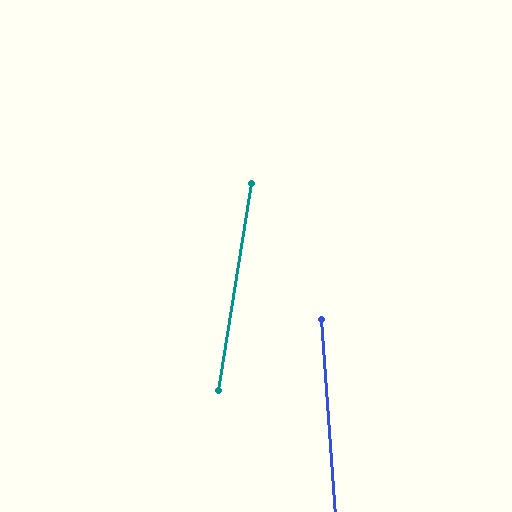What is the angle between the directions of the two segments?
Approximately 13 degrees.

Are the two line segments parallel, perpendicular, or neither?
Neither parallel nor perpendicular — they differ by about 13°.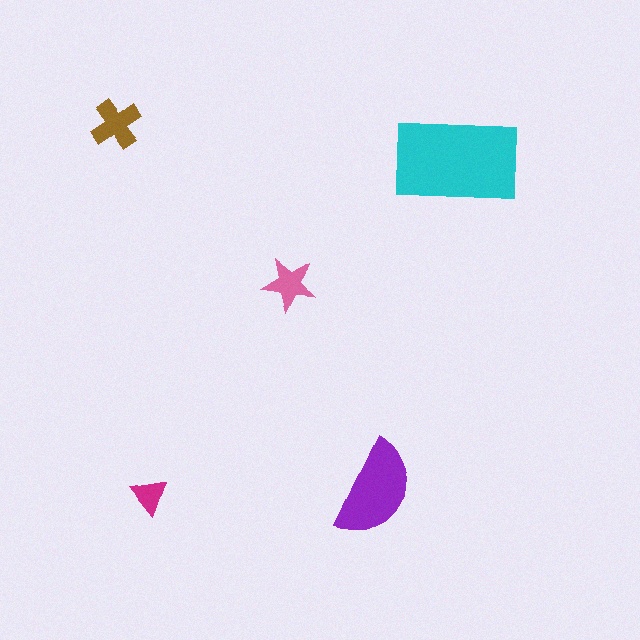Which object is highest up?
The brown cross is topmost.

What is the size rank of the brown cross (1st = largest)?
3rd.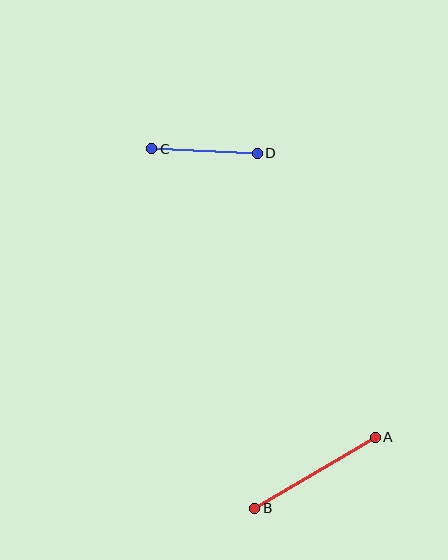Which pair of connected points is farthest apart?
Points A and B are farthest apart.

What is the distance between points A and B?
The distance is approximately 140 pixels.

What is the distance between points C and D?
The distance is approximately 105 pixels.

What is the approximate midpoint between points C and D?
The midpoint is at approximately (205, 151) pixels.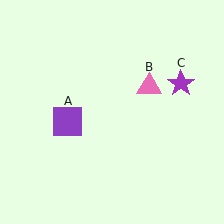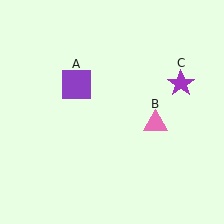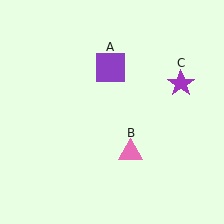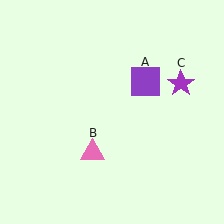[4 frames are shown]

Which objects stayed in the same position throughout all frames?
Purple star (object C) remained stationary.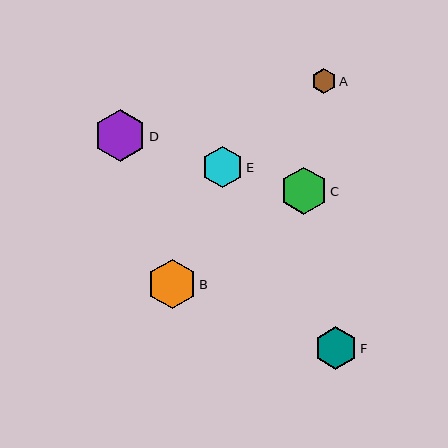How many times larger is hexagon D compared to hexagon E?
Hexagon D is approximately 1.2 times the size of hexagon E.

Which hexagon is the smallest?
Hexagon A is the smallest with a size of approximately 25 pixels.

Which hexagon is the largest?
Hexagon D is the largest with a size of approximately 52 pixels.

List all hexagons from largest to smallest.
From largest to smallest: D, B, C, F, E, A.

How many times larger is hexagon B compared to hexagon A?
Hexagon B is approximately 1.9 times the size of hexagon A.